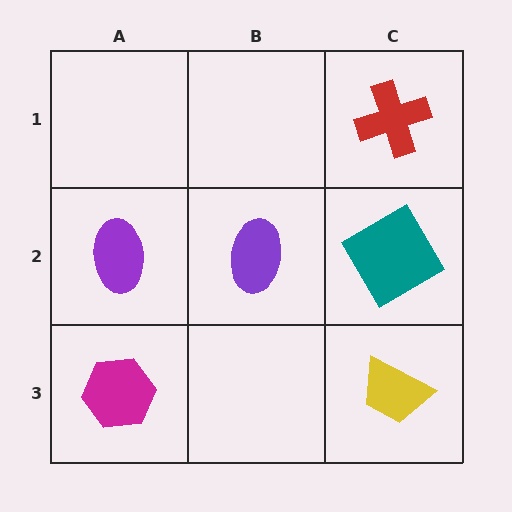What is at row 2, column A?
A purple ellipse.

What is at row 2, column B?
A purple ellipse.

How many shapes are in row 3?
2 shapes.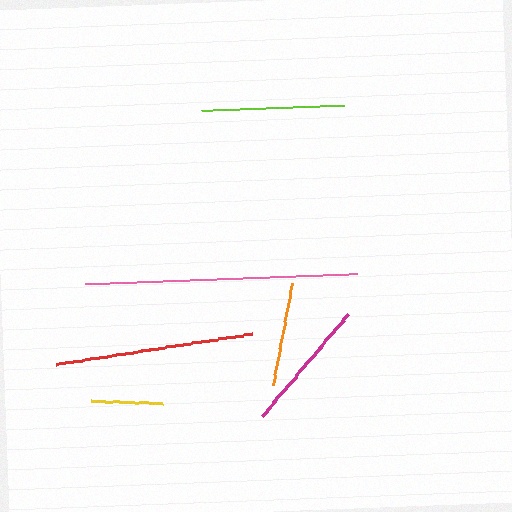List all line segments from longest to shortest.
From longest to shortest: pink, red, lime, magenta, orange, yellow.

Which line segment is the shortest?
The yellow line is the shortest at approximately 71 pixels.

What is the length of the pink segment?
The pink segment is approximately 272 pixels long.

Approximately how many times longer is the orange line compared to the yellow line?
The orange line is approximately 1.5 times the length of the yellow line.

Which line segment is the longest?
The pink line is the longest at approximately 272 pixels.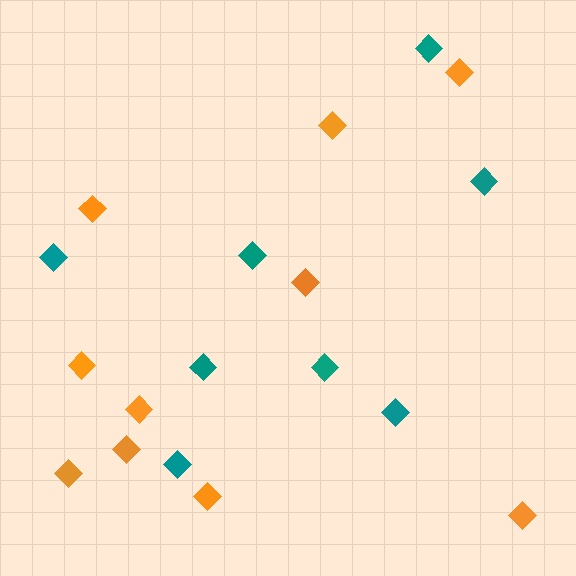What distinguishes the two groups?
There are 2 groups: one group of teal diamonds (8) and one group of orange diamonds (10).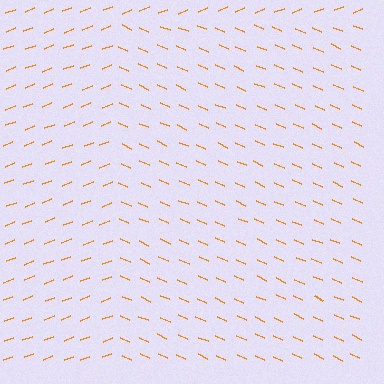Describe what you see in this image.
The image is filled with small orange line segments. A rectangle region in the image has lines oriented differently from the surrounding lines, creating a visible texture boundary.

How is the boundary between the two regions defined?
The boundary is defined purely by a change in line orientation (approximately 45 degrees difference). All lines are the same color and thickness.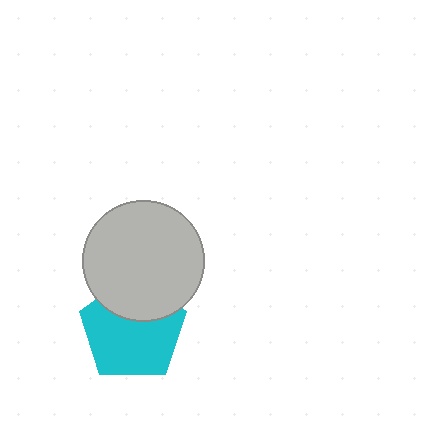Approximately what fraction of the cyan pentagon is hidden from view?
Roughly 31% of the cyan pentagon is hidden behind the light gray circle.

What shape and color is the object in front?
The object in front is a light gray circle.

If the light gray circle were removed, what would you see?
You would see the complete cyan pentagon.